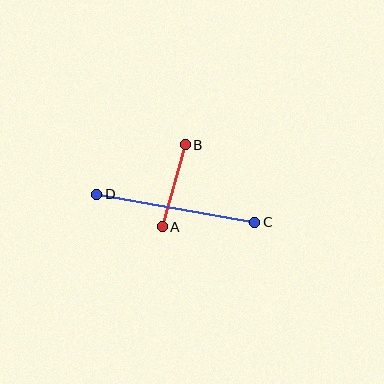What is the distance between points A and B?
The distance is approximately 85 pixels.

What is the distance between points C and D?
The distance is approximately 161 pixels.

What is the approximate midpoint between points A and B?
The midpoint is at approximately (174, 186) pixels.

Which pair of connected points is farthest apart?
Points C and D are farthest apart.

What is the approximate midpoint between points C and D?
The midpoint is at approximately (176, 208) pixels.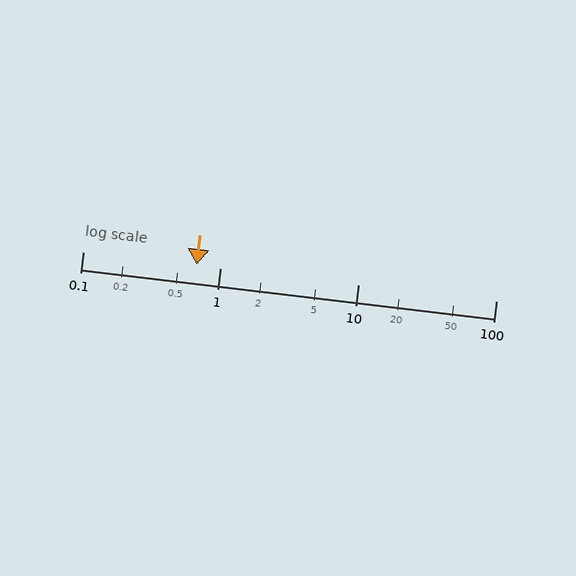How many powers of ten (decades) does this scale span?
The scale spans 3 decades, from 0.1 to 100.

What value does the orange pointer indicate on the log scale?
The pointer indicates approximately 0.67.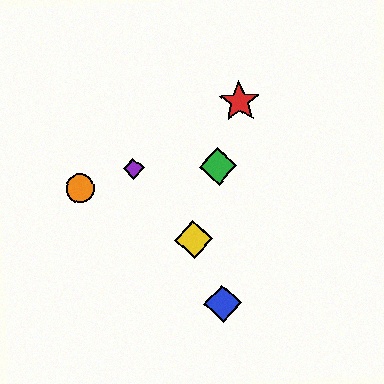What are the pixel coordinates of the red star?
The red star is at (240, 102).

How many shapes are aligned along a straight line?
3 shapes (the red star, the green diamond, the yellow diamond) are aligned along a straight line.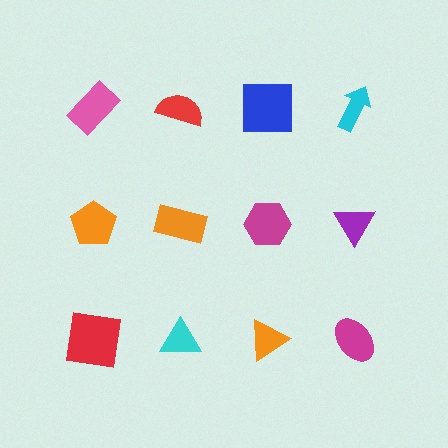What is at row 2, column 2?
An orange rectangle.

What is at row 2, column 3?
A magenta hexagon.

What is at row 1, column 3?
A blue square.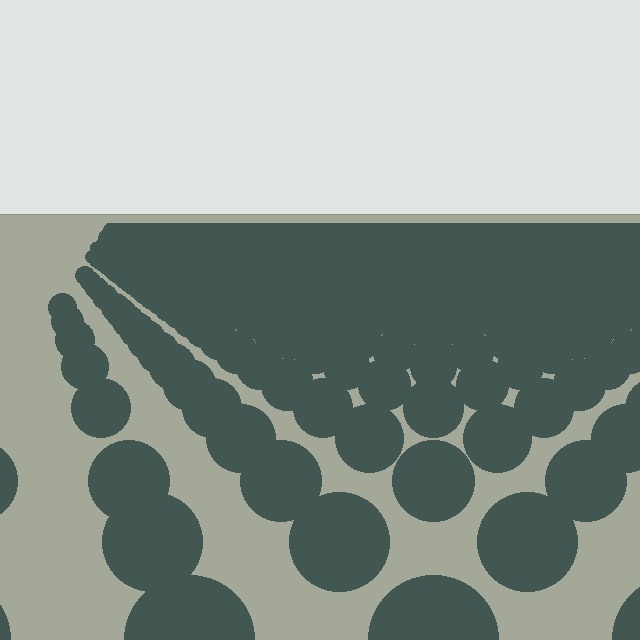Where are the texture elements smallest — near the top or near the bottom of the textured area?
Near the top.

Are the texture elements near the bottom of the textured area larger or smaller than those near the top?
Larger. Near the bottom, elements are closer to the viewer and appear at a bigger on-screen size.